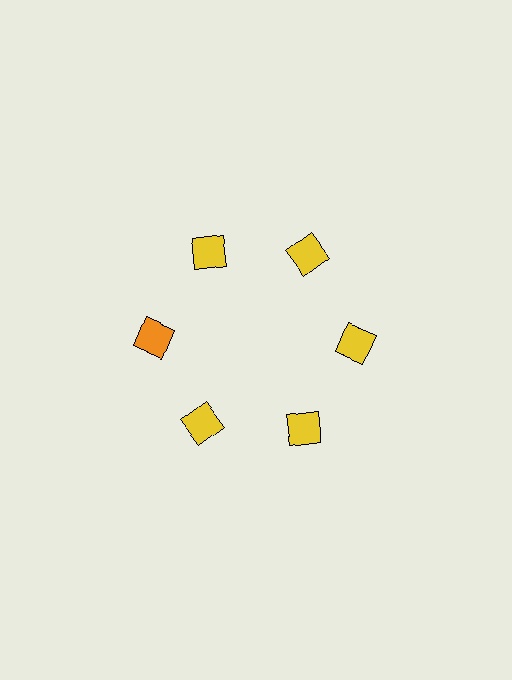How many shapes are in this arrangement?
There are 6 shapes arranged in a ring pattern.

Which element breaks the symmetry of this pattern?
The orange diamond at roughly the 9 o'clock position breaks the symmetry. All other shapes are yellow diamonds.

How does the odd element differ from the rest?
It has a different color: orange instead of yellow.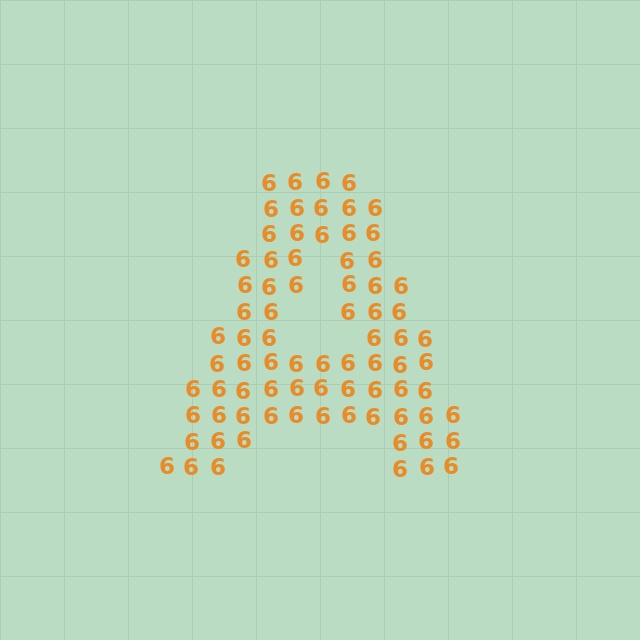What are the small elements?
The small elements are digit 6's.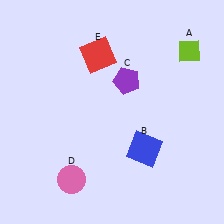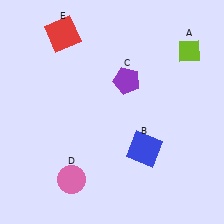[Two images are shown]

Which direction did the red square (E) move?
The red square (E) moved left.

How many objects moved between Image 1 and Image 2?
1 object moved between the two images.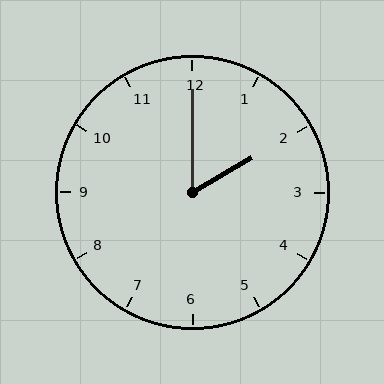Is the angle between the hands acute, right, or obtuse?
It is acute.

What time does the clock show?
2:00.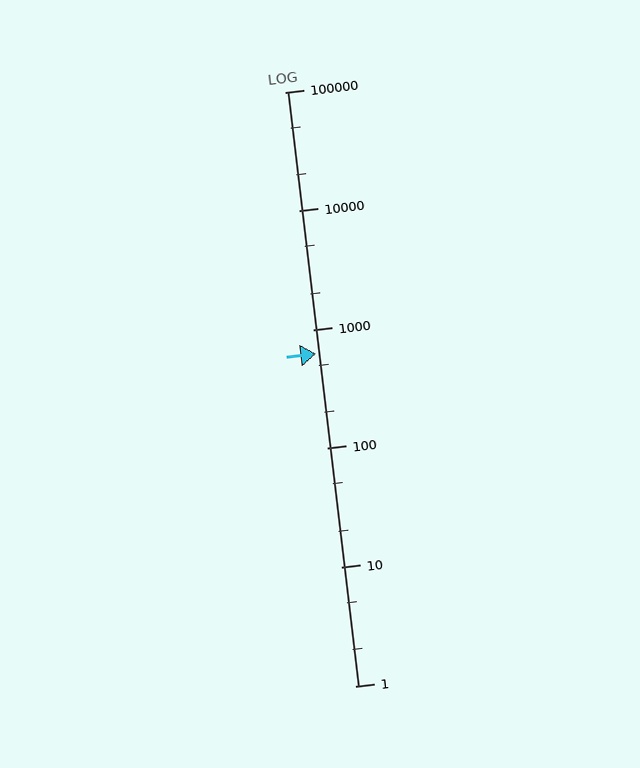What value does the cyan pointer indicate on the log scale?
The pointer indicates approximately 630.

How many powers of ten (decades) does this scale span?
The scale spans 5 decades, from 1 to 100000.